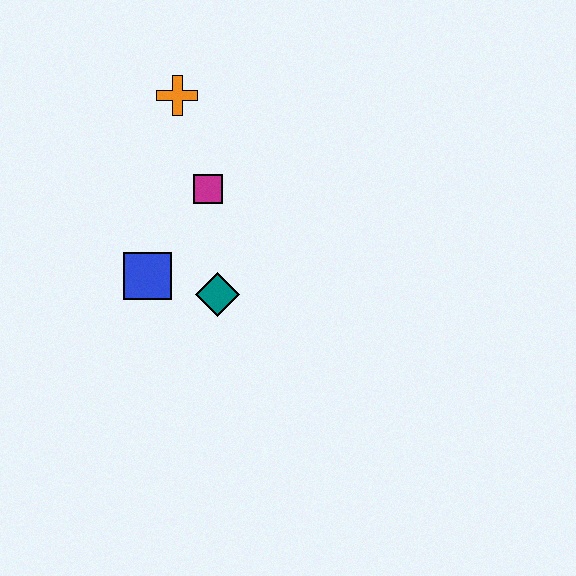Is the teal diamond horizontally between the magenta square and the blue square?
No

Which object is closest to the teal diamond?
The blue square is closest to the teal diamond.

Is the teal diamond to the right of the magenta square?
Yes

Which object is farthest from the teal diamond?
The orange cross is farthest from the teal diamond.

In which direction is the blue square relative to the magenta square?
The blue square is below the magenta square.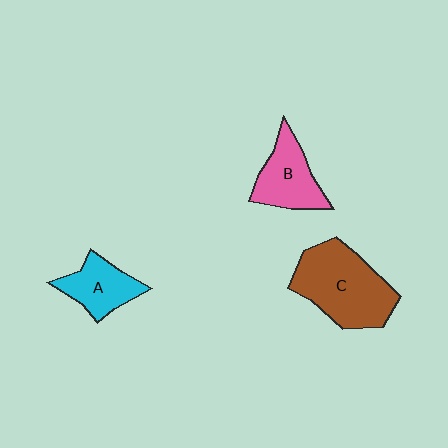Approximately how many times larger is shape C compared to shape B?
Approximately 1.6 times.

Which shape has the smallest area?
Shape A (cyan).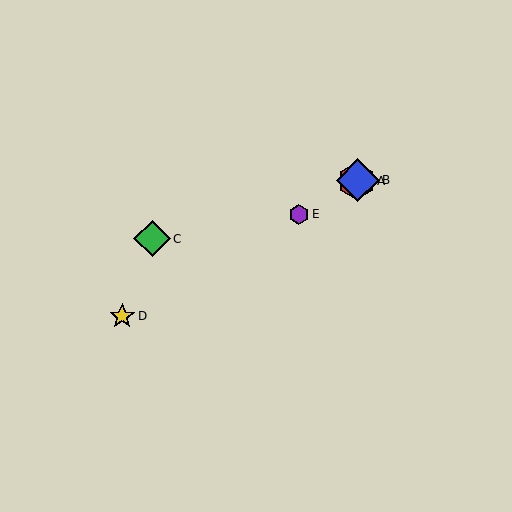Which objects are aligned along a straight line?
Objects A, B, D, E are aligned along a straight line.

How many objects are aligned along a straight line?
4 objects (A, B, D, E) are aligned along a straight line.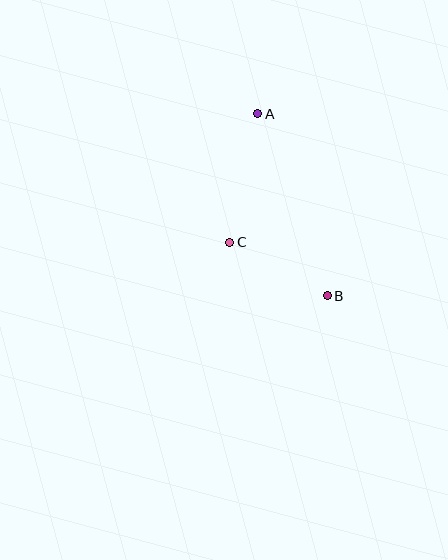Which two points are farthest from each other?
Points A and B are farthest from each other.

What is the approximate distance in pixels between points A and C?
The distance between A and C is approximately 132 pixels.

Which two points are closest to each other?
Points B and C are closest to each other.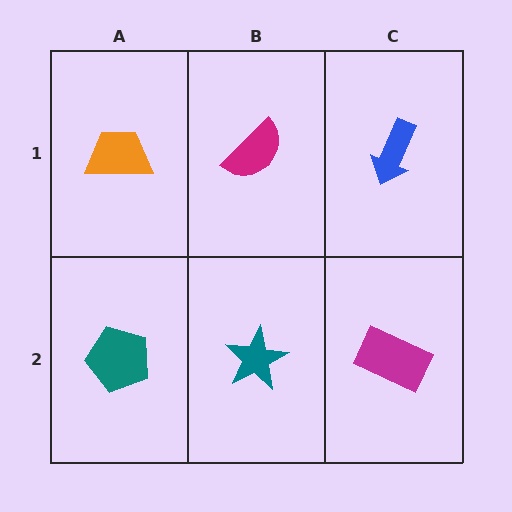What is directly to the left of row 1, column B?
An orange trapezoid.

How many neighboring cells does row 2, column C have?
2.